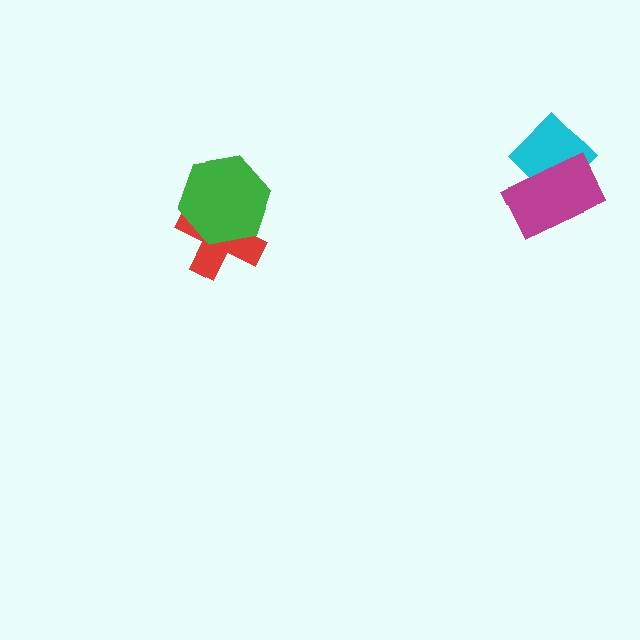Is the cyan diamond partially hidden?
Yes, it is partially covered by another shape.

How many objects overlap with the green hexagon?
1 object overlaps with the green hexagon.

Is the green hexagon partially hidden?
No, no other shape covers it.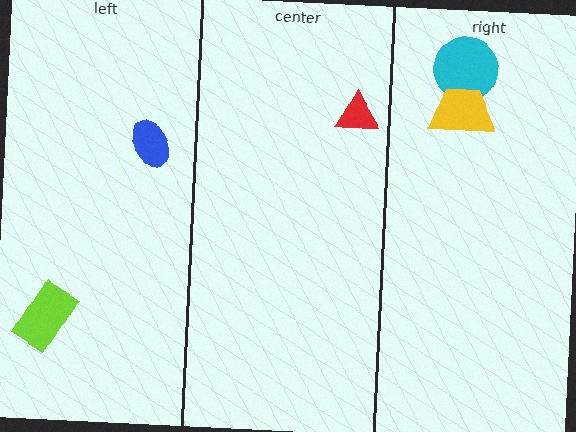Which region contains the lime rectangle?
The left region.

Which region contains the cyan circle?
The right region.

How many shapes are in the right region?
2.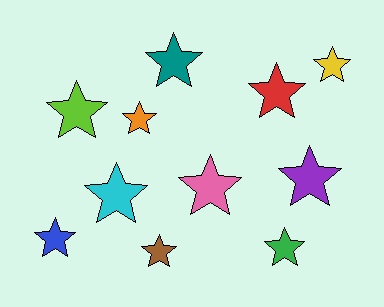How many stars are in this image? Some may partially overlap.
There are 11 stars.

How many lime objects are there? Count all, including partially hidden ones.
There is 1 lime object.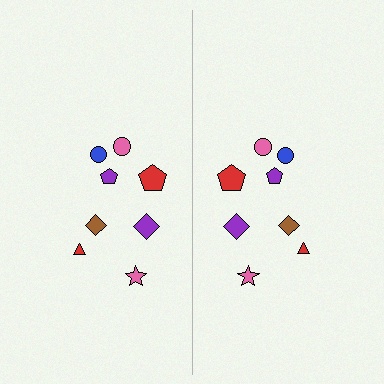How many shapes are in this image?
There are 16 shapes in this image.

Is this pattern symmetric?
Yes, this pattern has bilateral (reflection) symmetry.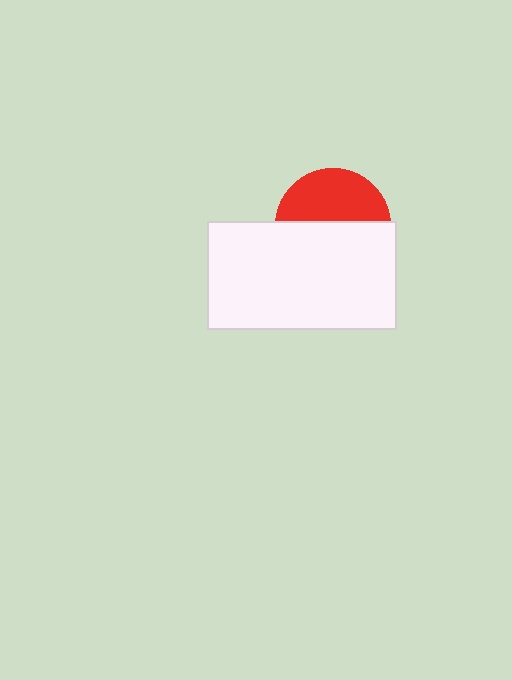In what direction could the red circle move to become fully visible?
The red circle could move up. That would shift it out from behind the white rectangle entirely.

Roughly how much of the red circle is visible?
About half of it is visible (roughly 45%).